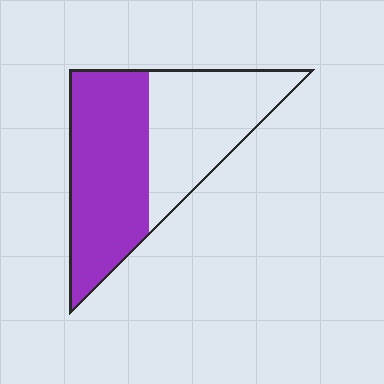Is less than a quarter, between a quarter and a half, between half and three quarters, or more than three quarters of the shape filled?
Between half and three quarters.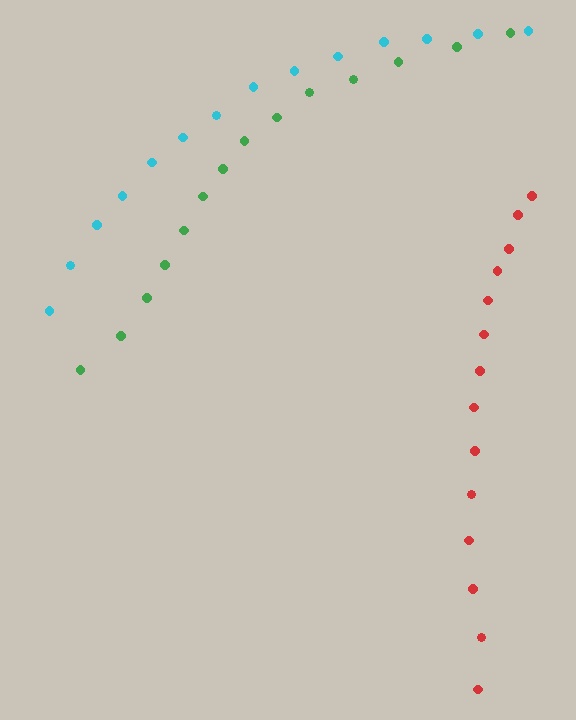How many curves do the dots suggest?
There are 3 distinct paths.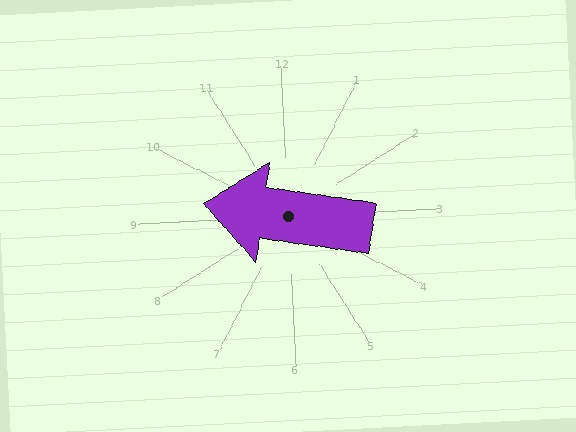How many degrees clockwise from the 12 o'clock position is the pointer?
Approximately 281 degrees.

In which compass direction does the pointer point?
West.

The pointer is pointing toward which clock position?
Roughly 9 o'clock.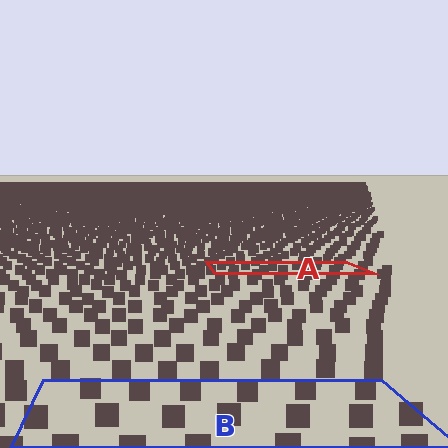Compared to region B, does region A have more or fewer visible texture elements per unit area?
Region A has more texture elements per unit area — they are packed more densely because it is farther away.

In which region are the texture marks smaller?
The texture marks are smaller in region A, because it is farther away.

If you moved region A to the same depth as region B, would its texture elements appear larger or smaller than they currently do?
They would appear larger. At a closer depth, the same texture elements are projected at a bigger on-screen size.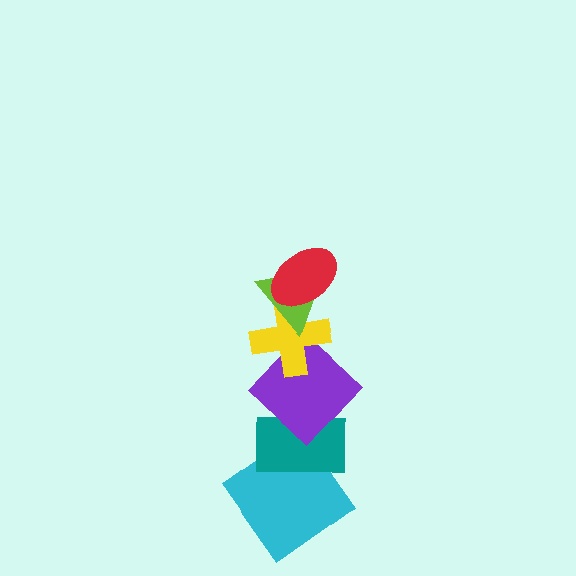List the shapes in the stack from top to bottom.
From top to bottom: the red ellipse, the lime triangle, the yellow cross, the purple diamond, the teal rectangle, the cyan diamond.